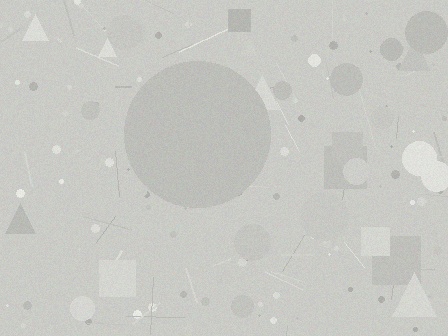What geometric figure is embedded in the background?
A circle is embedded in the background.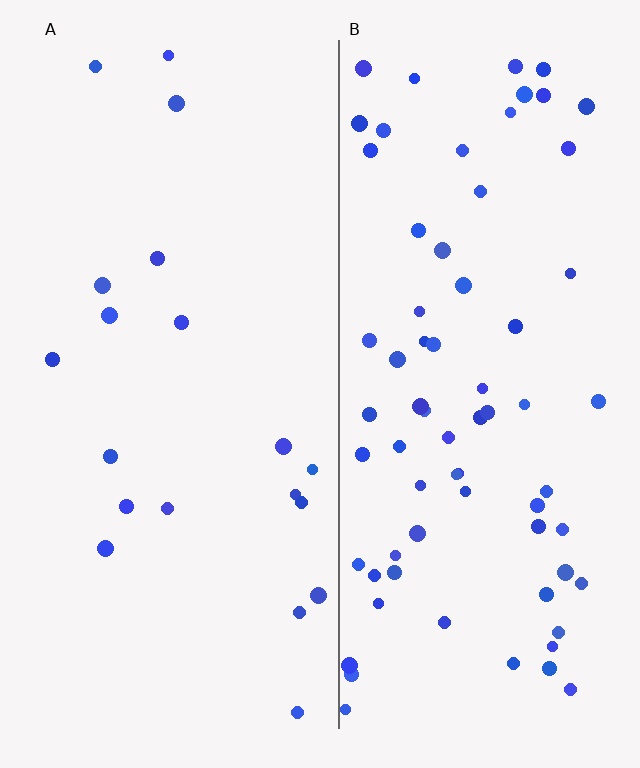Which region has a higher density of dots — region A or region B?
B (the right).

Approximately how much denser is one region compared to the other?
Approximately 3.7× — region B over region A.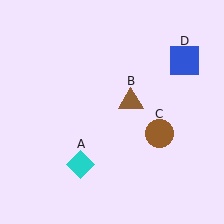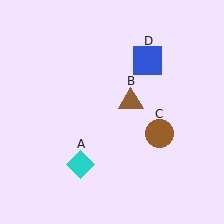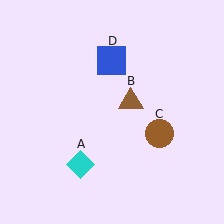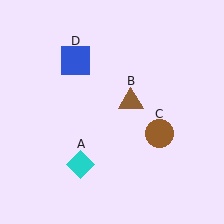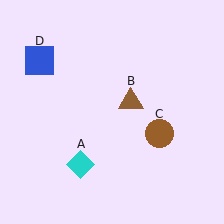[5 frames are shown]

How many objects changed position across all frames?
1 object changed position: blue square (object D).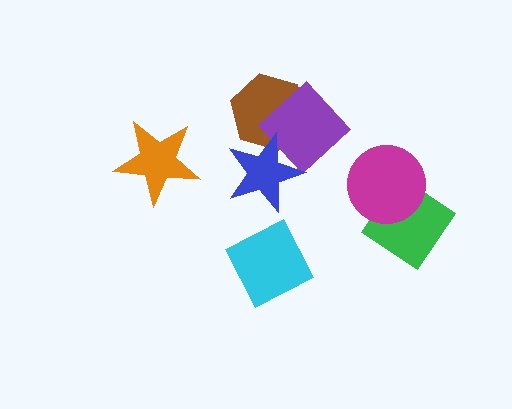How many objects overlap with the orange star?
0 objects overlap with the orange star.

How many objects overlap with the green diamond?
1 object overlaps with the green diamond.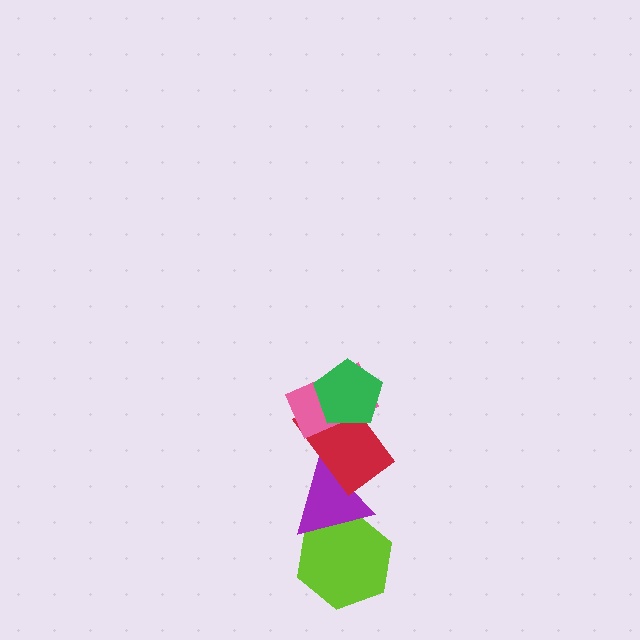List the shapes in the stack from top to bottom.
From top to bottom: the green pentagon, the pink rectangle, the red rectangle, the purple triangle, the lime hexagon.